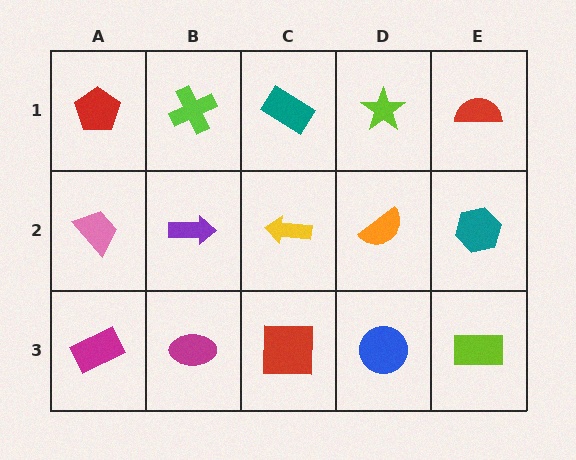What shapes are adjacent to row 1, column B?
A purple arrow (row 2, column B), a red pentagon (row 1, column A), a teal rectangle (row 1, column C).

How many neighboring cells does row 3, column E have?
2.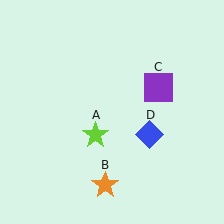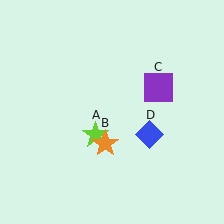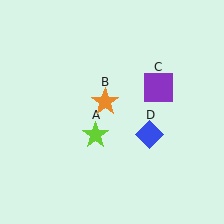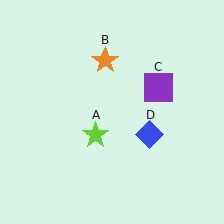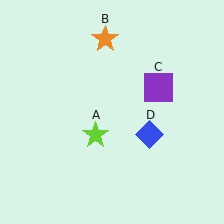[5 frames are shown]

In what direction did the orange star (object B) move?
The orange star (object B) moved up.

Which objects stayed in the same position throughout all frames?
Lime star (object A) and purple square (object C) and blue diamond (object D) remained stationary.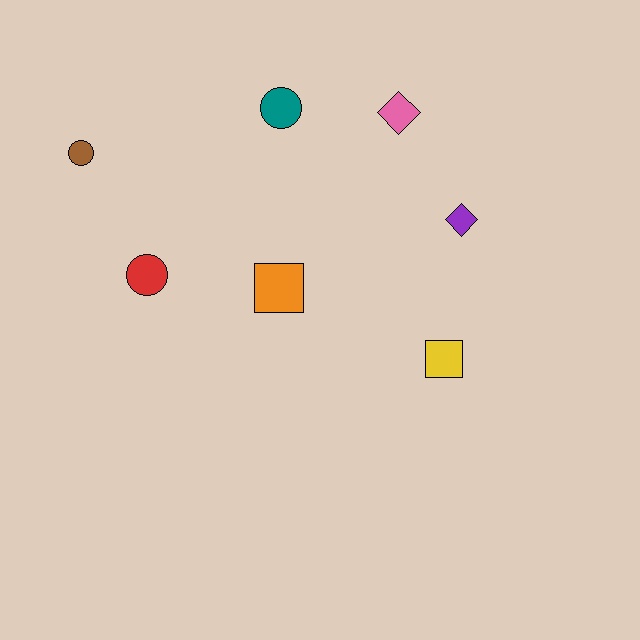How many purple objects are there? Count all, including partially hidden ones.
There is 1 purple object.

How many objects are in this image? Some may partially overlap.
There are 7 objects.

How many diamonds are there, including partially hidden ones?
There are 2 diamonds.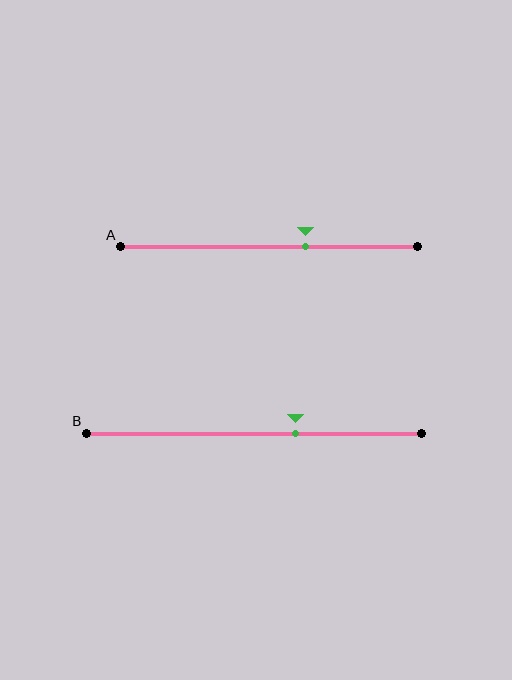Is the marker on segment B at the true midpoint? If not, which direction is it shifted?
No, the marker on segment B is shifted to the right by about 12% of the segment length.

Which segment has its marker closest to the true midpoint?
Segment A has its marker closest to the true midpoint.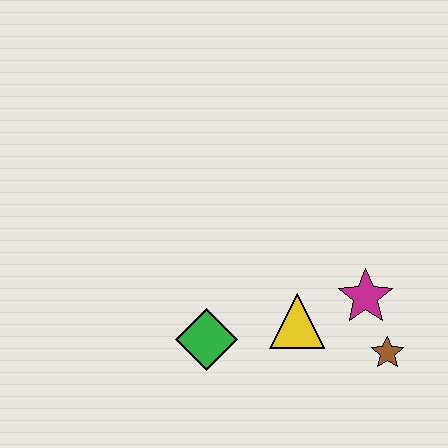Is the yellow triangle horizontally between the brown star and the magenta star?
No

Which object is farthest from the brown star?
The green diamond is farthest from the brown star.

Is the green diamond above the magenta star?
No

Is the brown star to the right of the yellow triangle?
Yes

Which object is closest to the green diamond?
The yellow triangle is closest to the green diamond.